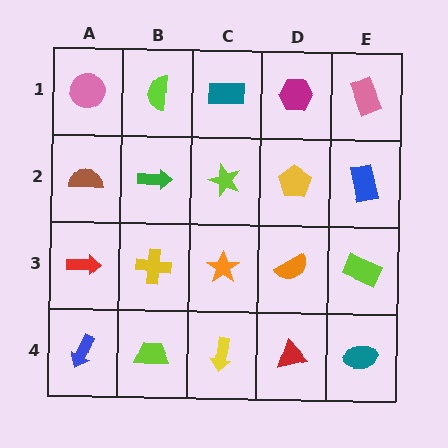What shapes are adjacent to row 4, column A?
A red arrow (row 3, column A), a lime trapezoid (row 4, column B).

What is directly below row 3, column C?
A yellow arrow.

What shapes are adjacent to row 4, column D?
An orange semicircle (row 3, column D), a yellow arrow (row 4, column C), a teal ellipse (row 4, column E).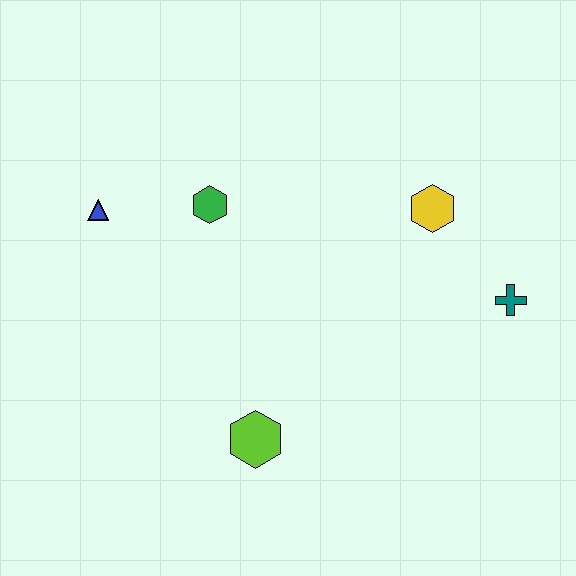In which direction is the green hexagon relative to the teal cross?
The green hexagon is to the left of the teal cross.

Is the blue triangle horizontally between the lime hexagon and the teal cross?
No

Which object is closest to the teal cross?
The yellow hexagon is closest to the teal cross.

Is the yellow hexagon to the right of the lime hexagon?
Yes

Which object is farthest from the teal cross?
The blue triangle is farthest from the teal cross.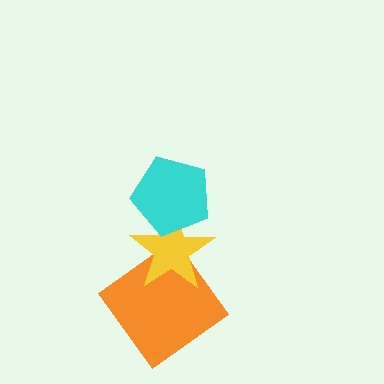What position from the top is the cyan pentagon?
The cyan pentagon is 1st from the top.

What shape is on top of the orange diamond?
The yellow star is on top of the orange diamond.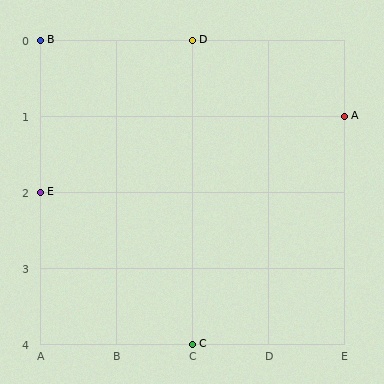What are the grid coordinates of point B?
Point B is at grid coordinates (A, 0).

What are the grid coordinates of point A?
Point A is at grid coordinates (E, 1).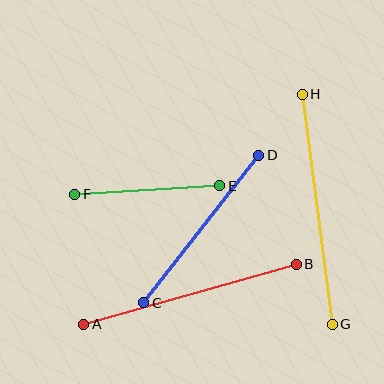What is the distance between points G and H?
The distance is approximately 232 pixels.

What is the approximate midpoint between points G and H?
The midpoint is at approximately (317, 209) pixels.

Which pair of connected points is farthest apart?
Points G and H are farthest apart.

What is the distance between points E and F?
The distance is approximately 145 pixels.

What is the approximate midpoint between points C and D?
The midpoint is at approximately (201, 229) pixels.